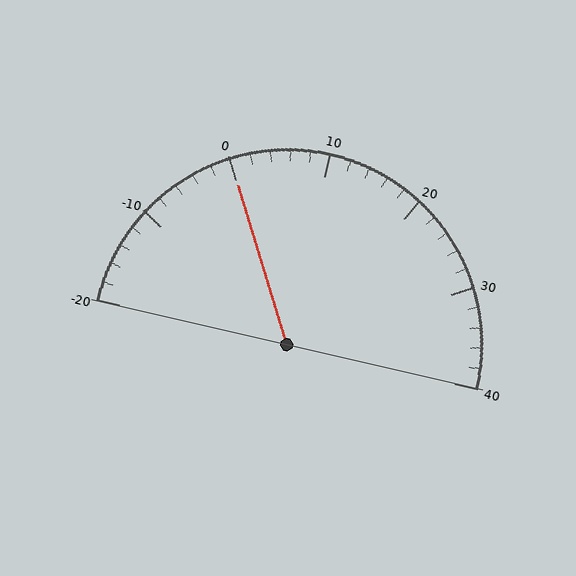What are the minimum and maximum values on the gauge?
The gauge ranges from -20 to 40.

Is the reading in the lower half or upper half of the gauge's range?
The reading is in the lower half of the range (-20 to 40).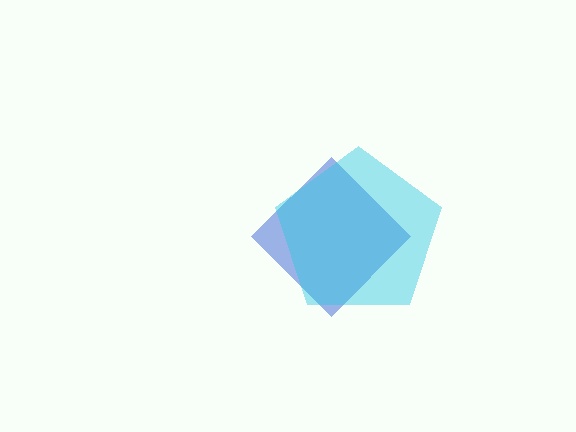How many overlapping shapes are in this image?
There are 2 overlapping shapes in the image.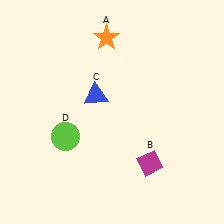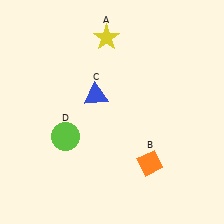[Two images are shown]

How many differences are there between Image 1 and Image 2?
There are 2 differences between the two images.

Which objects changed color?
A changed from orange to yellow. B changed from magenta to orange.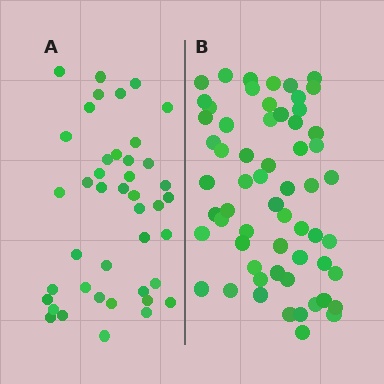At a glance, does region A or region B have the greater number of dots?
Region B (the right region) has more dots.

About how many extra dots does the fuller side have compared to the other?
Region B has approximately 20 more dots than region A.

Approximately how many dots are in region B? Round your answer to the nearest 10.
About 60 dots.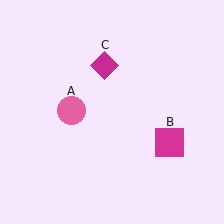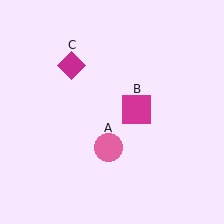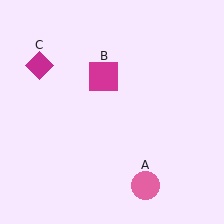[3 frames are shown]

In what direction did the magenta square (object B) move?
The magenta square (object B) moved up and to the left.